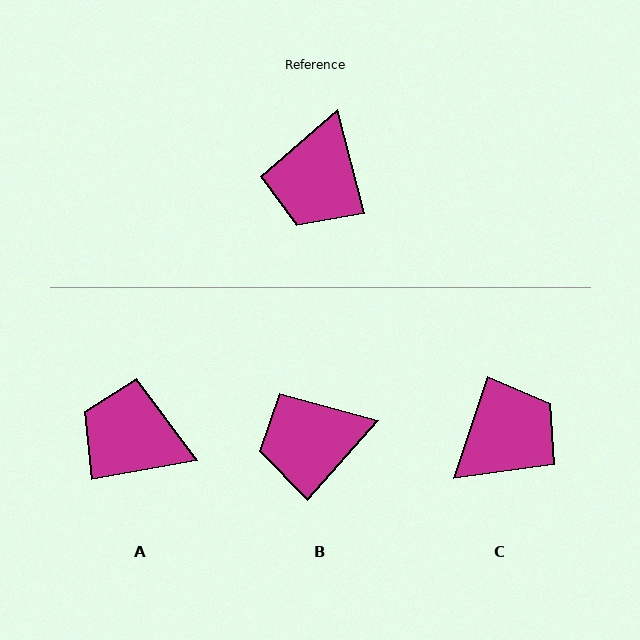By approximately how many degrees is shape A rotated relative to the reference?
Approximately 94 degrees clockwise.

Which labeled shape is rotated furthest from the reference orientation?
C, about 147 degrees away.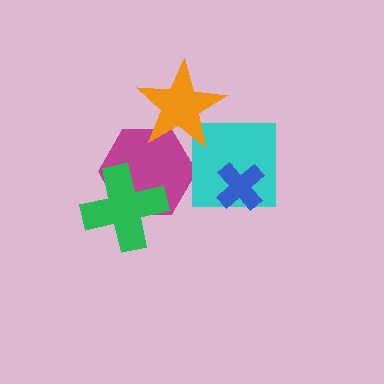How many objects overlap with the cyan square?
2 objects overlap with the cyan square.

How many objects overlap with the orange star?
2 objects overlap with the orange star.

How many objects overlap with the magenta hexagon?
2 objects overlap with the magenta hexagon.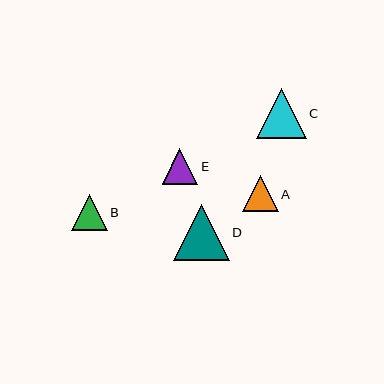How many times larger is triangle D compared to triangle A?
Triangle D is approximately 1.6 times the size of triangle A.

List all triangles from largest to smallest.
From largest to smallest: D, C, E, B, A.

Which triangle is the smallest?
Triangle A is the smallest with a size of approximately 35 pixels.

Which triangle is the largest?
Triangle D is the largest with a size of approximately 56 pixels.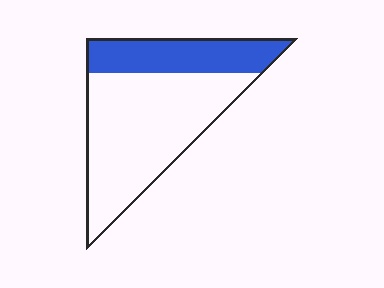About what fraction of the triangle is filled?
About one third (1/3).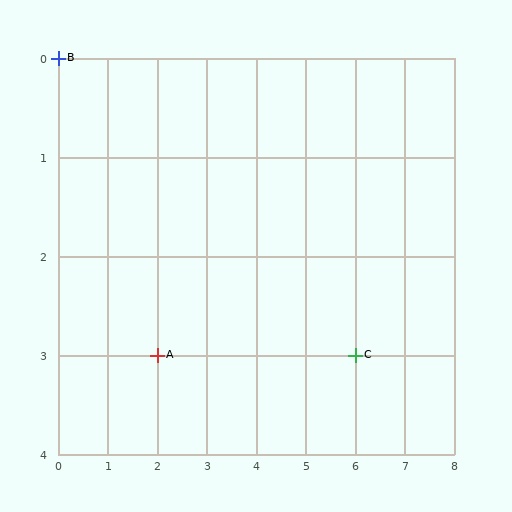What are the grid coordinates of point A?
Point A is at grid coordinates (2, 3).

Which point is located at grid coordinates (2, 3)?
Point A is at (2, 3).